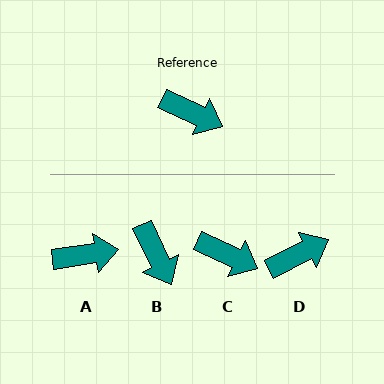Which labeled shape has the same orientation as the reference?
C.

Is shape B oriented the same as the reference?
No, it is off by about 39 degrees.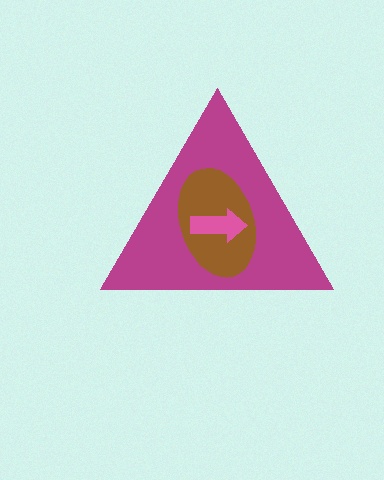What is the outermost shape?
The magenta triangle.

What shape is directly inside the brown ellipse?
The pink arrow.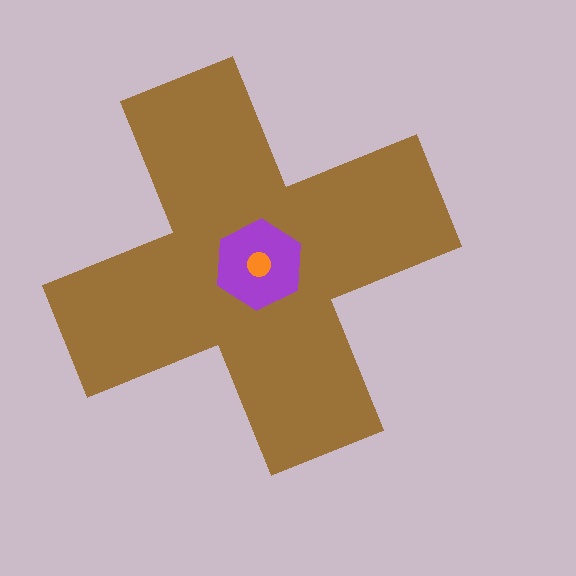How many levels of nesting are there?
3.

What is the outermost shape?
The brown cross.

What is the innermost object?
The orange circle.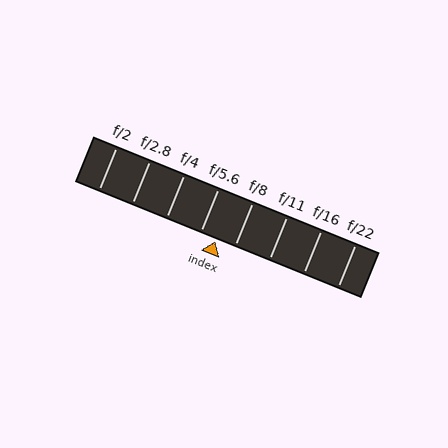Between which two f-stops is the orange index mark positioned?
The index mark is between f/5.6 and f/8.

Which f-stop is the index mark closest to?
The index mark is closest to f/5.6.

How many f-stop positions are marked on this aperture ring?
There are 8 f-stop positions marked.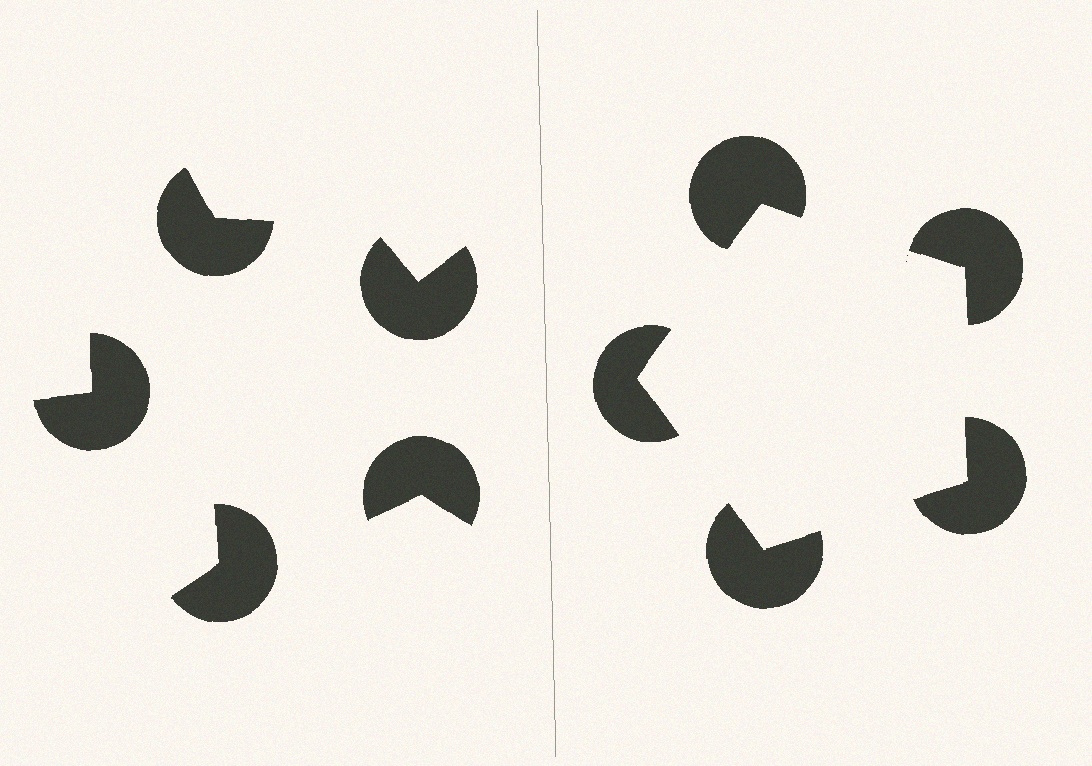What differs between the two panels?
The pac-man discs are positioned identically on both sides; only the wedge orientations differ. On the right they align to a pentagon; on the left they are misaligned.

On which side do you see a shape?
An illusory pentagon appears on the right side. On the left side the wedge cuts are rotated, so no coherent shape forms.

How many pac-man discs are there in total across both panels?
10 — 5 on each side.